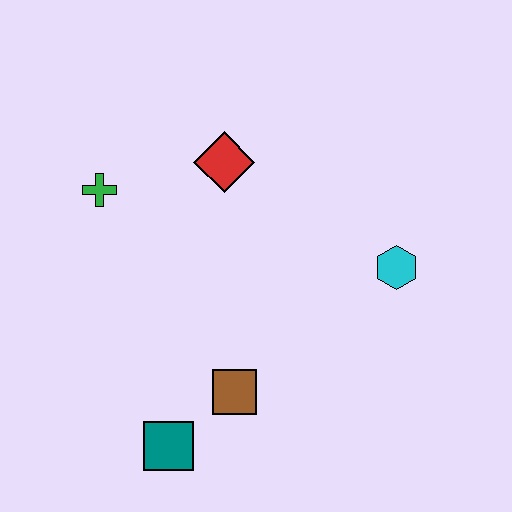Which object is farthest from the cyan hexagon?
The green cross is farthest from the cyan hexagon.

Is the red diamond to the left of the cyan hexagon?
Yes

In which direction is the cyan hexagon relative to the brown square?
The cyan hexagon is to the right of the brown square.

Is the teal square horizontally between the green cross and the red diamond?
Yes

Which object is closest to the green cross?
The red diamond is closest to the green cross.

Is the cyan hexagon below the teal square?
No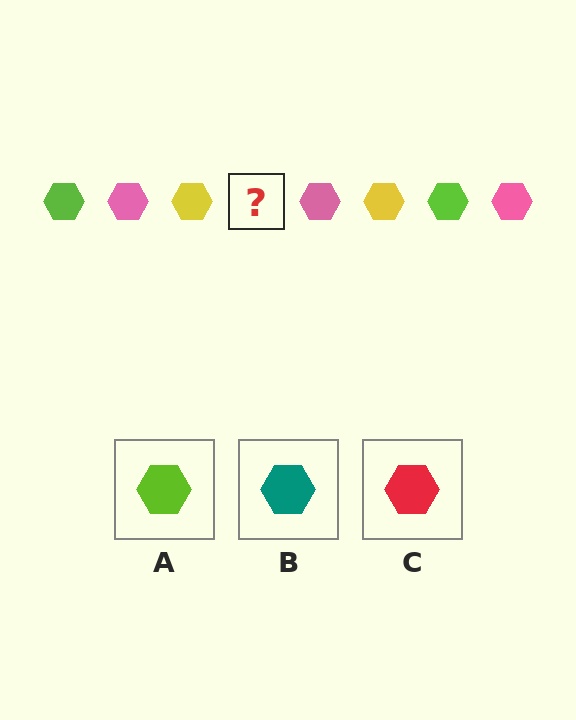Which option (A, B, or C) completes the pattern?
A.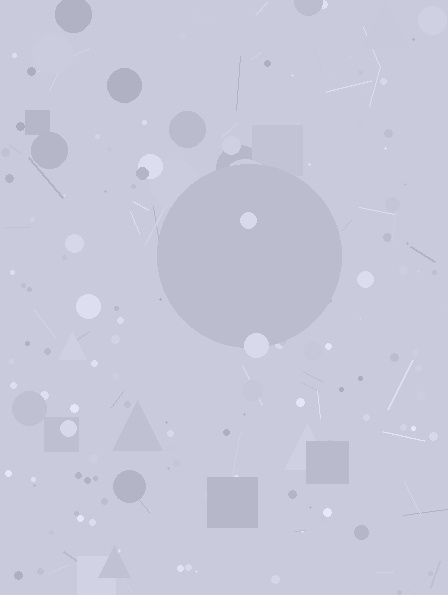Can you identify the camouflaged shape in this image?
The camouflaged shape is a circle.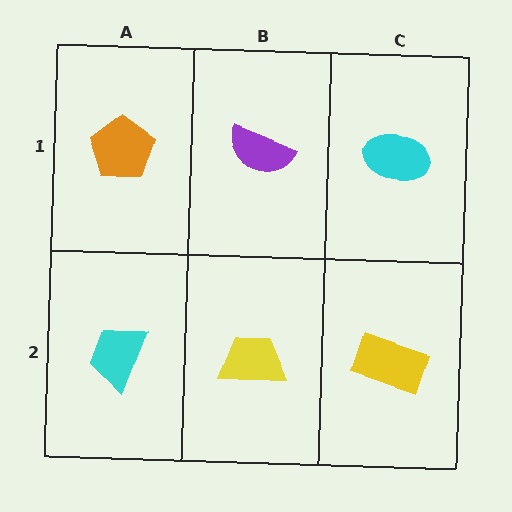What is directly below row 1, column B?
A yellow trapezoid.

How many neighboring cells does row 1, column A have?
2.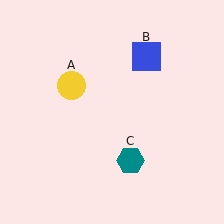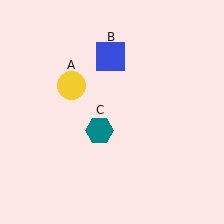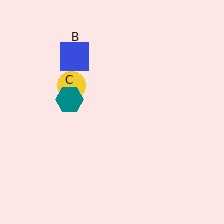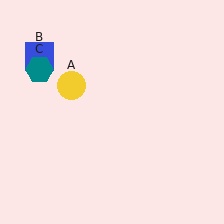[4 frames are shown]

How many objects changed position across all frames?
2 objects changed position: blue square (object B), teal hexagon (object C).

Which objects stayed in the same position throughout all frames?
Yellow circle (object A) remained stationary.